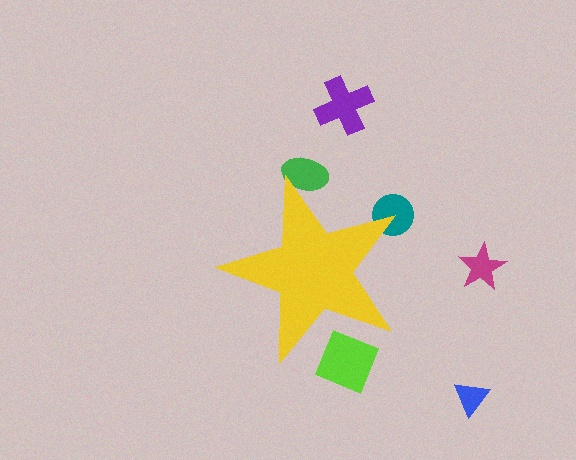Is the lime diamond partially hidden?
Yes, the lime diamond is partially hidden behind the yellow star.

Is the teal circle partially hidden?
Yes, the teal circle is partially hidden behind the yellow star.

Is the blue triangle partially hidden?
No, the blue triangle is fully visible.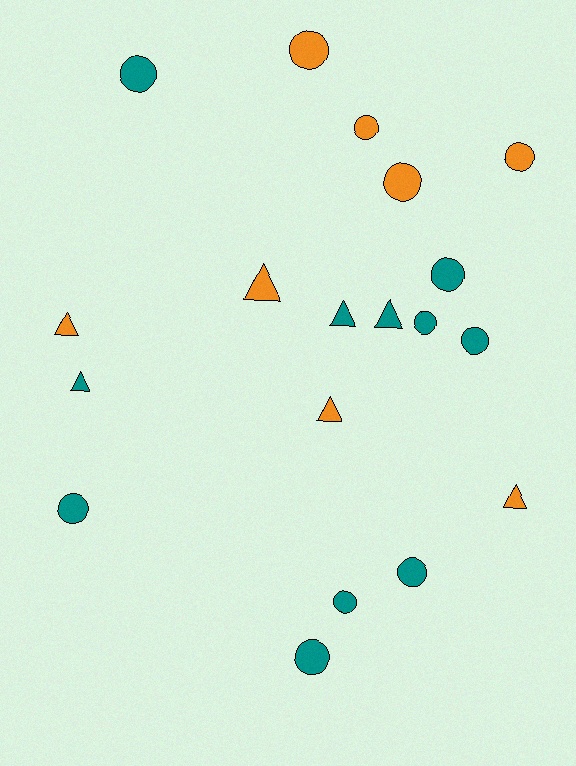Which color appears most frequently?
Teal, with 11 objects.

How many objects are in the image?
There are 19 objects.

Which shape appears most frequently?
Circle, with 12 objects.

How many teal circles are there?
There are 8 teal circles.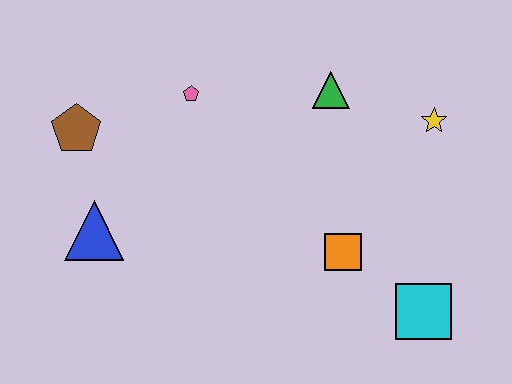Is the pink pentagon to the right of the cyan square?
No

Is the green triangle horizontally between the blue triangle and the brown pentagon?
No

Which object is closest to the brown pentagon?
The blue triangle is closest to the brown pentagon.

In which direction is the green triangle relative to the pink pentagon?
The green triangle is to the right of the pink pentagon.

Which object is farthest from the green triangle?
The blue triangle is farthest from the green triangle.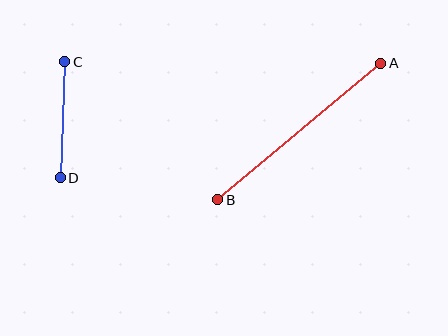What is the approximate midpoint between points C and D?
The midpoint is at approximately (63, 120) pixels.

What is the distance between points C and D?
The distance is approximately 116 pixels.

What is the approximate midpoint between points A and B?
The midpoint is at approximately (299, 131) pixels.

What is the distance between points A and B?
The distance is approximately 213 pixels.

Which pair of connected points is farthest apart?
Points A and B are farthest apart.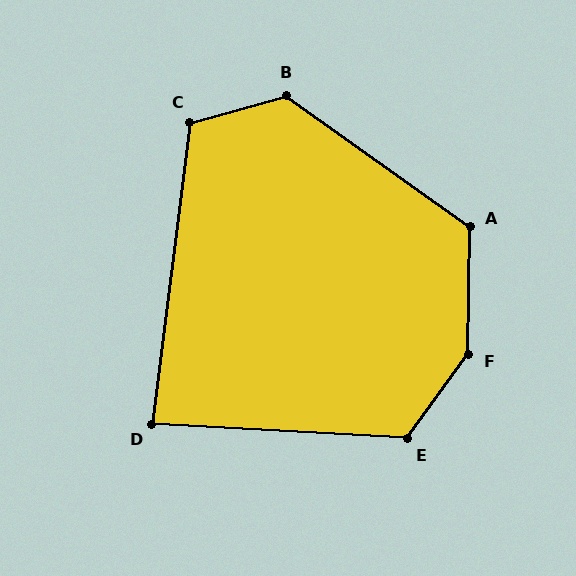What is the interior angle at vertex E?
Approximately 123 degrees (obtuse).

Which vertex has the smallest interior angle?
D, at approximately 86 degrees.